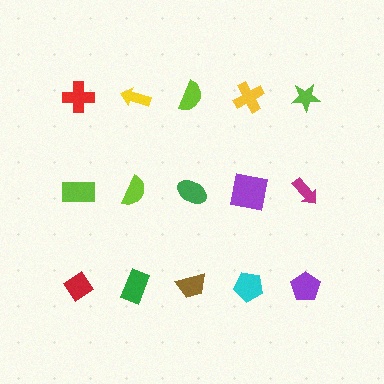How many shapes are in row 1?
5 shapes.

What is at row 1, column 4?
A yellow cross.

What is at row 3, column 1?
A red diamond.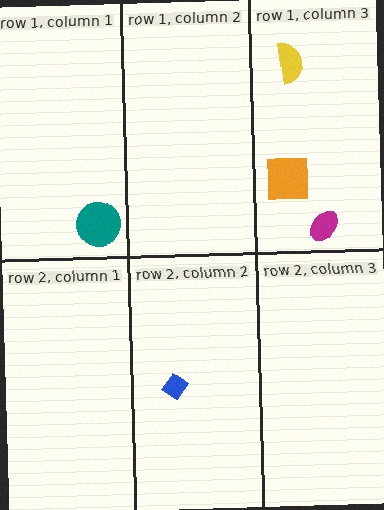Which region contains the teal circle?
The row 1, column 1 region.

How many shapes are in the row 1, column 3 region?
3.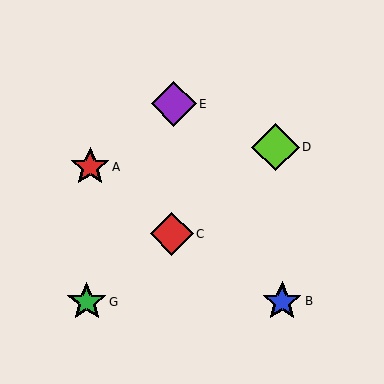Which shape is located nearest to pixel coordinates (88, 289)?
The green star (labeled G) at (87, 302) is nearest to that location.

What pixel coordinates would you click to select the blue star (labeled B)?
Click at (282, 301) to select the blue star B.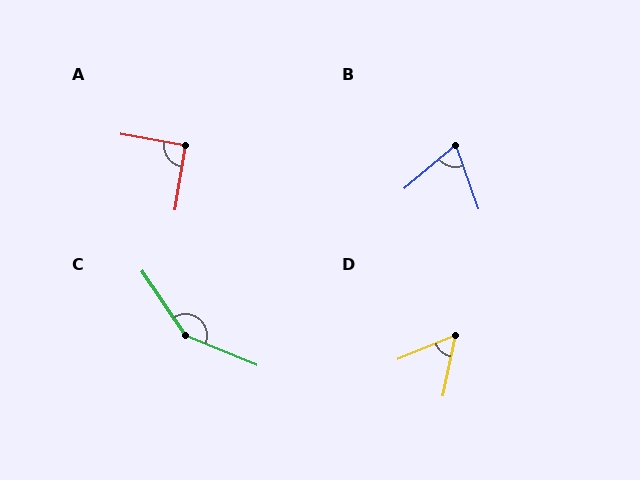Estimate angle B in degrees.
Approximately 69 degrees.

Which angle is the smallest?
D, at approximately 56 degrees.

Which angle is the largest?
C, at approximately 147 degrees.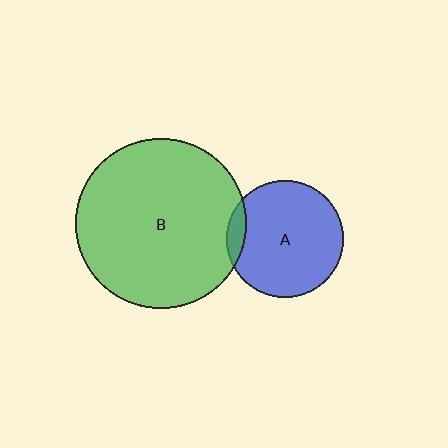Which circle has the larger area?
Circle B (green).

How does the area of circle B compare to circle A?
Approximately 2.1 times.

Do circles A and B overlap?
Yes.